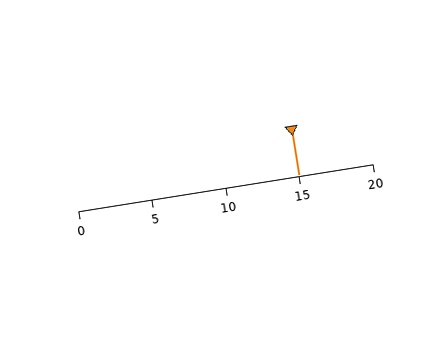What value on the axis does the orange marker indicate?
The marker indicates approximately 15.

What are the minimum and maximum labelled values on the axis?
The axis runs from 0 to 20.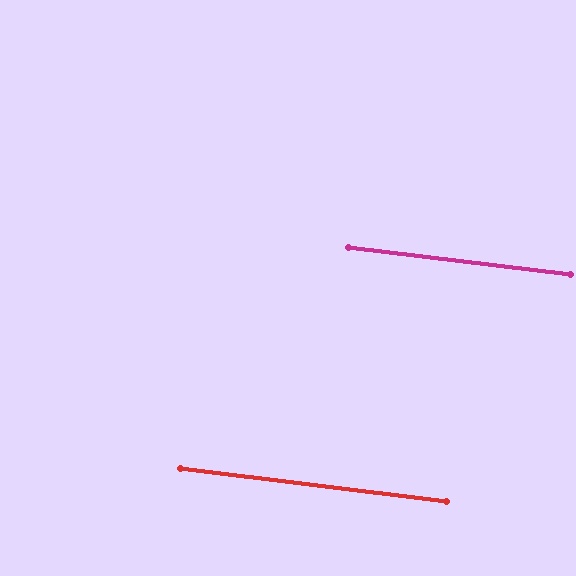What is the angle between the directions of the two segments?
Approximately 0 degrees.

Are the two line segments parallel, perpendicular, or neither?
Parallel — their directions differ by only 0.1°.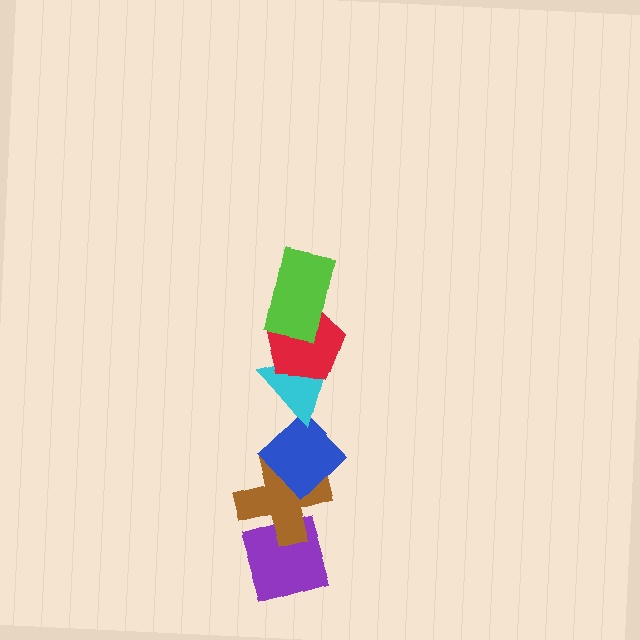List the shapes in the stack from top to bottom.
From top to bottom: the lime rectangle, the red pentagon, the cyan triangle, the blue diamond, the brown cross, the purple diamond.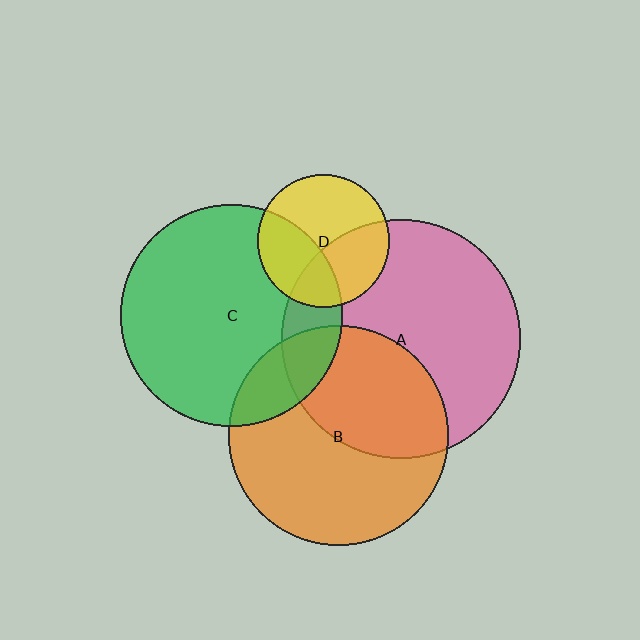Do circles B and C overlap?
Yes.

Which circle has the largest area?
Circle A (pink).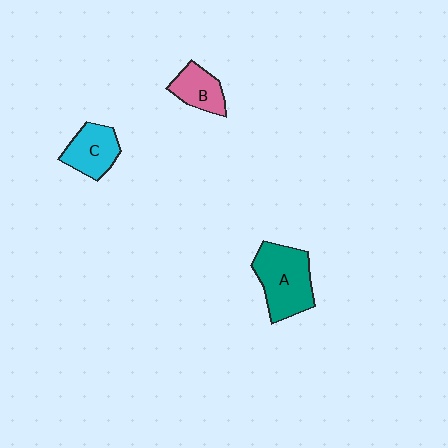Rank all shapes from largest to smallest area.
From largest to smallest: A (teal), C (cyan), B (pink).